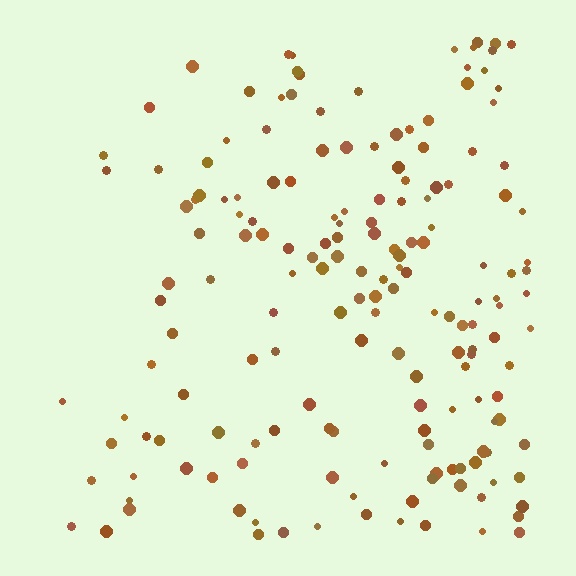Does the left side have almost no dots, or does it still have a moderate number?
Still a moderate number, just noticeably fewer than the right.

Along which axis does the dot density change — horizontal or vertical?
Horizontal.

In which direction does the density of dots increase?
From left to right, with the right side densest.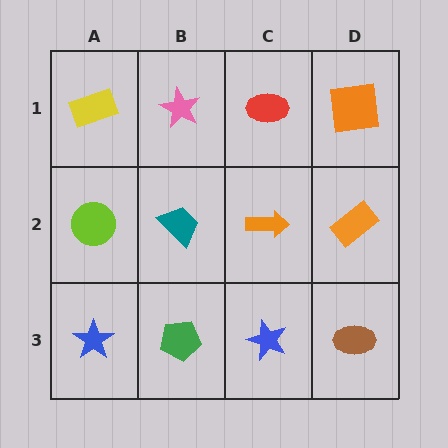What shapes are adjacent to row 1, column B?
A teal trapezoid (row 2, column B), a yellow rectangle (row 1, column A), a red ellipse (row 1, column C).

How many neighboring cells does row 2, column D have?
3.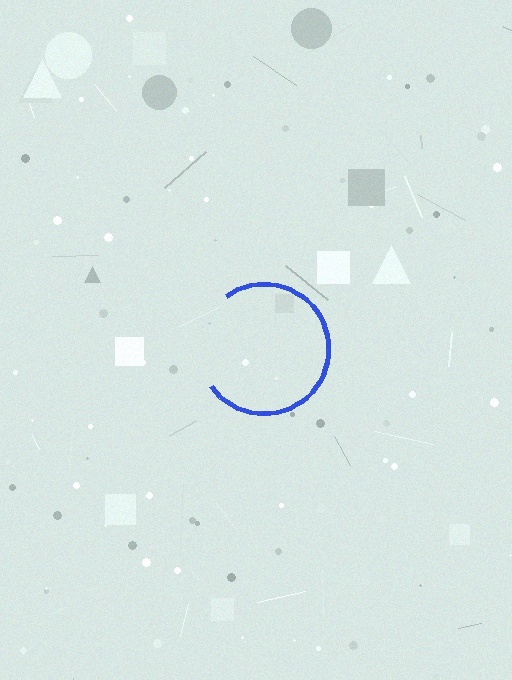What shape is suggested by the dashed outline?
The dashed outline suggests a circle.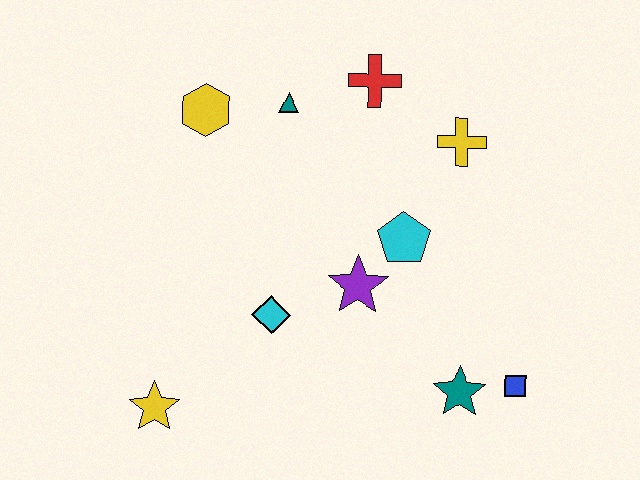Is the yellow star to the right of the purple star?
No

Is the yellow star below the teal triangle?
Yes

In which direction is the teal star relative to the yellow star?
The teal star is to the right of the yellow star.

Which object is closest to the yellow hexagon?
The teal triangle is closest to the yellow hexagon.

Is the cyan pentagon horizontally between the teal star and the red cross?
Yes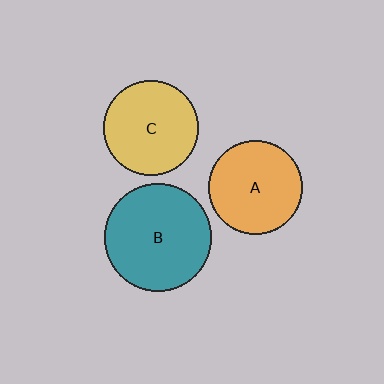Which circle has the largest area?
Circle B (teal).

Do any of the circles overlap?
No, none of the circles overlap.